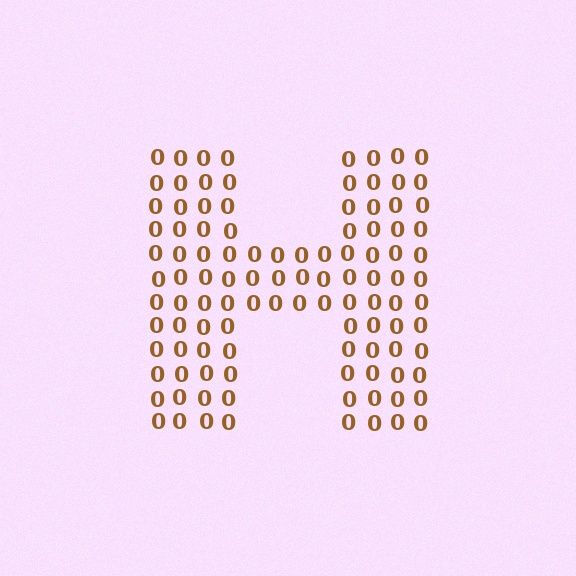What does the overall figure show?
The overall figure shows the letter H.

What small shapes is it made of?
It is made of small digit 0's.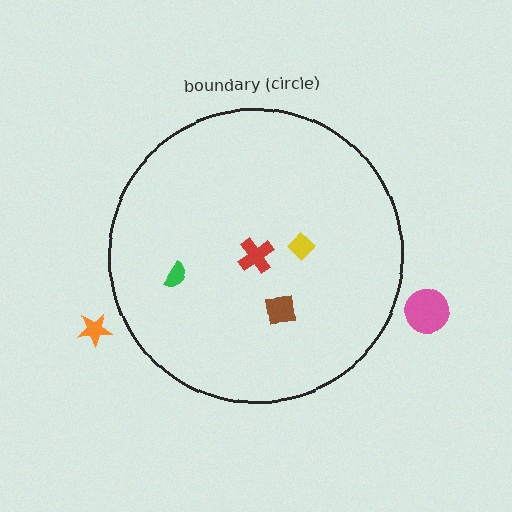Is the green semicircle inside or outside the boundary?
Inside.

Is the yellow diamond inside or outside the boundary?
Inside.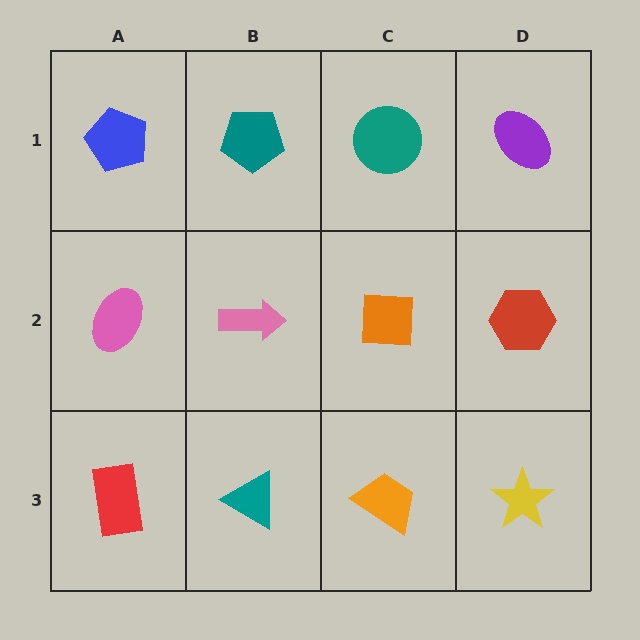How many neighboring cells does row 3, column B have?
3.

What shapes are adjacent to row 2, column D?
A purple ellipse (row 1, column D), a yellow star (row 3, column D), an orange square (row 2, column C).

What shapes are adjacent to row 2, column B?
A teal pentagon (row 1, column B), a teal triangle (row 3, column B), a pink ellipse (row 2, column A), an orange square (row 2, column C).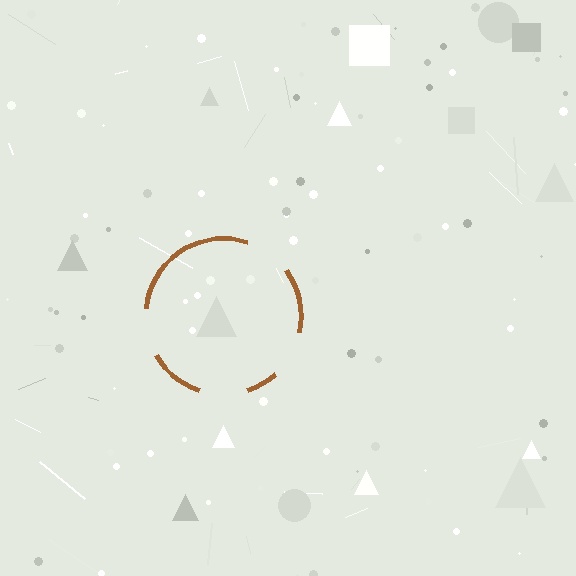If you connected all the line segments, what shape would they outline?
They would outline a circle.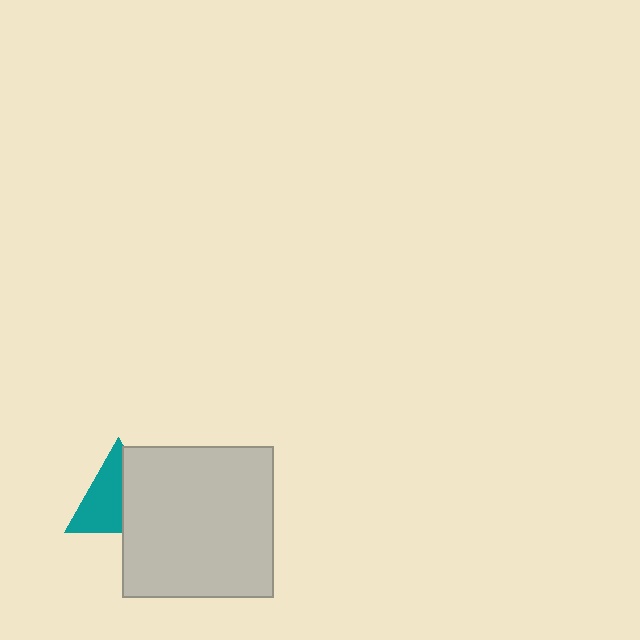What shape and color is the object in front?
The object in front is a light gray square.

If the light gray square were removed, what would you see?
You would see the complete teal triangle.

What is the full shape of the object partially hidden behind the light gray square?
The partially hidden object is a teal triangle.